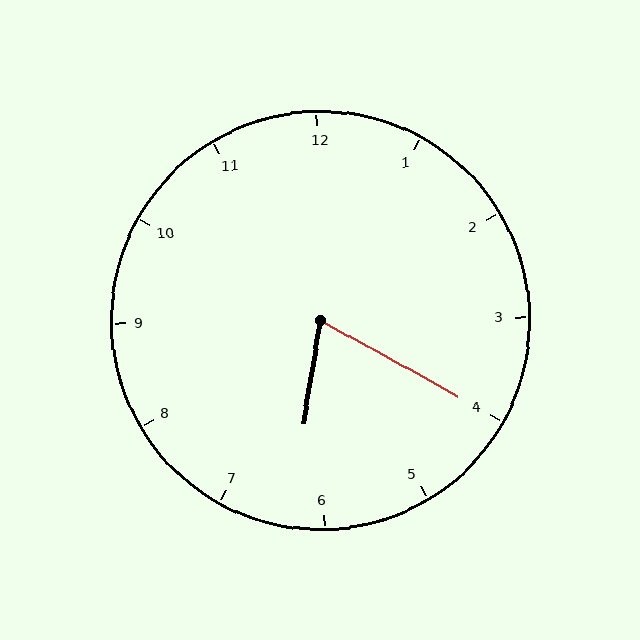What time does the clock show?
6:20.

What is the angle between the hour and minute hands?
Approximately 70 degrees.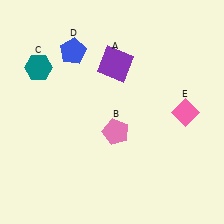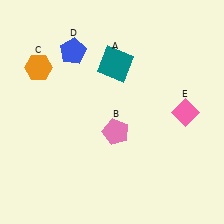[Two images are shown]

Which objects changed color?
A changed from purple to teal. C changed from teal to orange.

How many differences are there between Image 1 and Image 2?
There are 2 differences between the two images.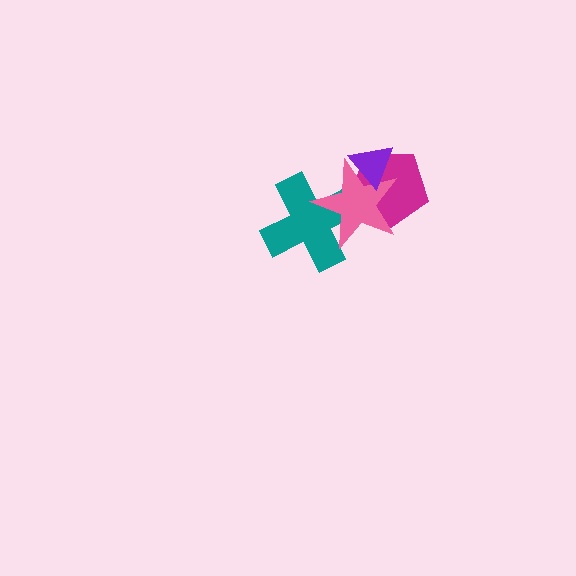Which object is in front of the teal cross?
The pink star is in front of the teal cross.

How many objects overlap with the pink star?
3 objects overlap with the pink star.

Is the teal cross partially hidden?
Yes, it is partially covered by another shape.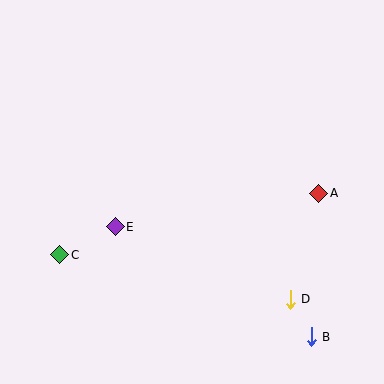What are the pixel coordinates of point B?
Point B is at (311, 337).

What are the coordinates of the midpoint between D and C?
The midpoint between D and C is at (175, 277).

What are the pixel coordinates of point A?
Point A is at (319, 193).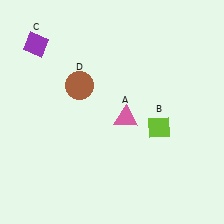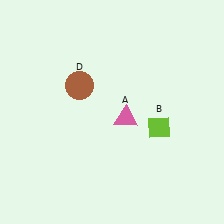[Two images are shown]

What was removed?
The purple diamond (C) was removed in Image 2.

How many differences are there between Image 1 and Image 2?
There is 1 difference between the two images.